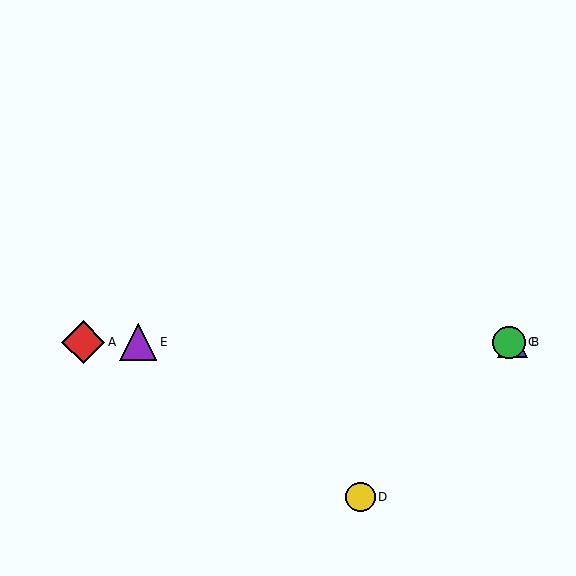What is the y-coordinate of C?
Object C is at y≈342.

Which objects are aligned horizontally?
Objects A, B, C, E are aligned horizontally.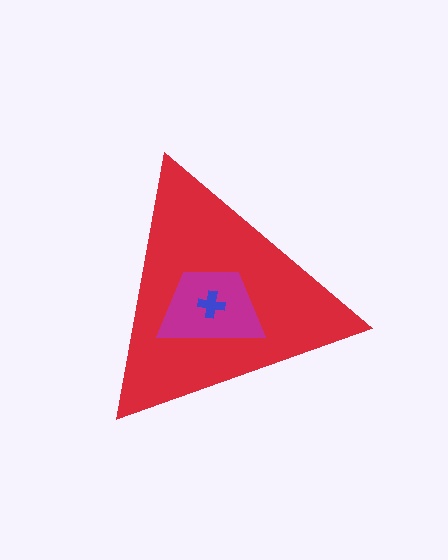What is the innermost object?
The blue cross.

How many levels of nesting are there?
3.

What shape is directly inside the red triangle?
The magenta trapezoid.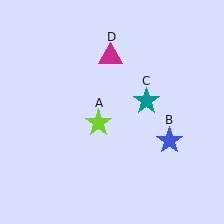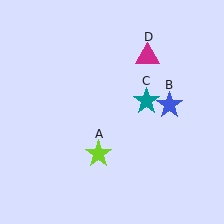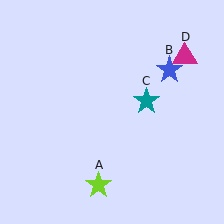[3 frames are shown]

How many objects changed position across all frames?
3 objects changed position: lime star (object A), blue star (object B), magenta triangle (object D).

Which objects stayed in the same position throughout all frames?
Teal star (object C) remained stationary.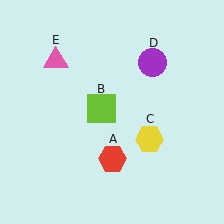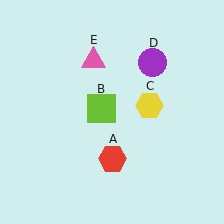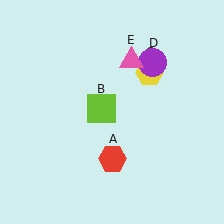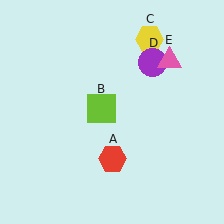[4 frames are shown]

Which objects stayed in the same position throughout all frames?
Red hexagon (object A) and lime square (object B) and purple circle (object D) remained stationary.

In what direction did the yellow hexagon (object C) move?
The yellow hexagon (object C) moved up.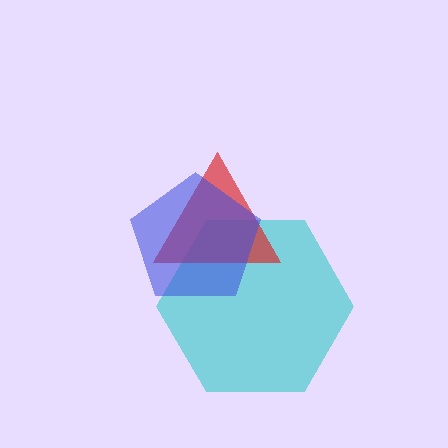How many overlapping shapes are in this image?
There are 3 overlapping shapes in the image.